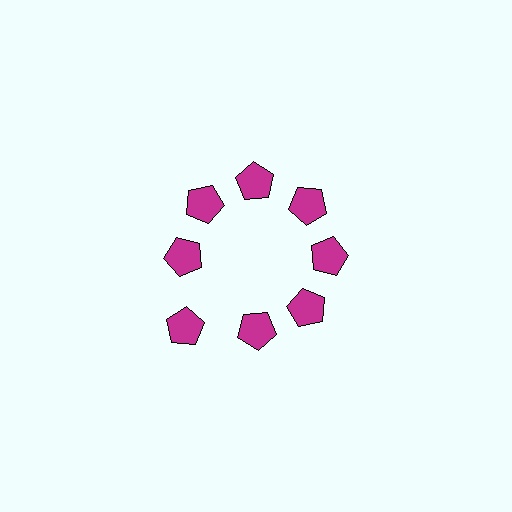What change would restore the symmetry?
The symmetry would be restored by moving it inward, back onto the ring so that all 8 pentagons sit at equal angles and equal distance from the center.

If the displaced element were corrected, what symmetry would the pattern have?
It would have 8-fold rotational symmetry — the pattern would map onto itself every 45 degrees.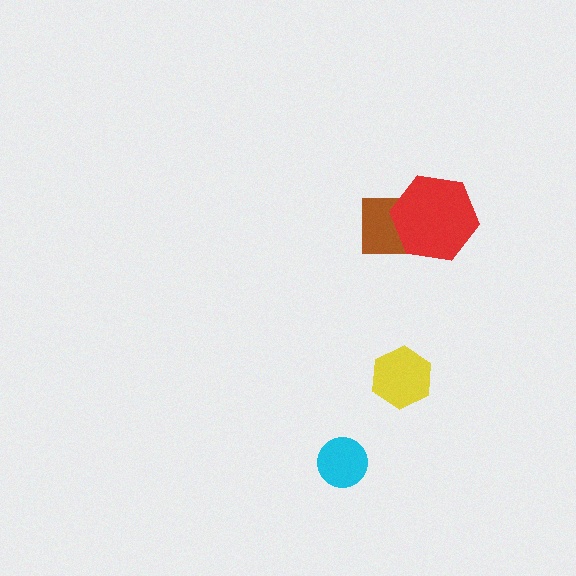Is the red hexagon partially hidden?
No, no other shape covers it.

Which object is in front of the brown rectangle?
The red hexagon is in front of the brown rectangle.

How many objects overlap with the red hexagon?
1 object overlaps with the red hexagon.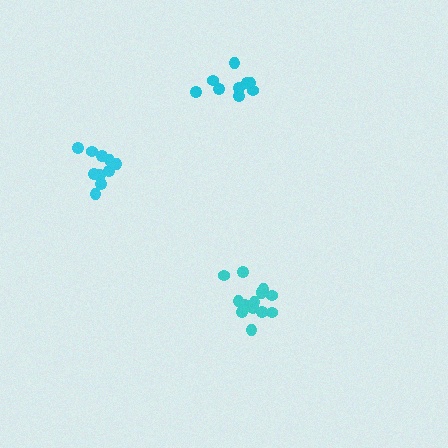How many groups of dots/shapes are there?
There are 3 groups.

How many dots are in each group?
Group 1: 14 dots, Group 2: 9 dots, Group 3: 10 dots (33 total).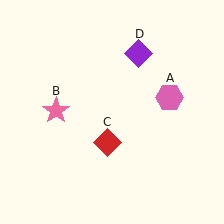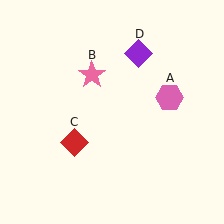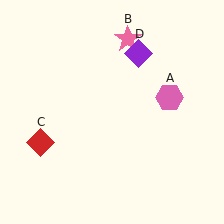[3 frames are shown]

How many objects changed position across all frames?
2 objects changed position: pink star (object B), red diamond (object C).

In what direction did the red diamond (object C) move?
The red diamond (object C) moved left.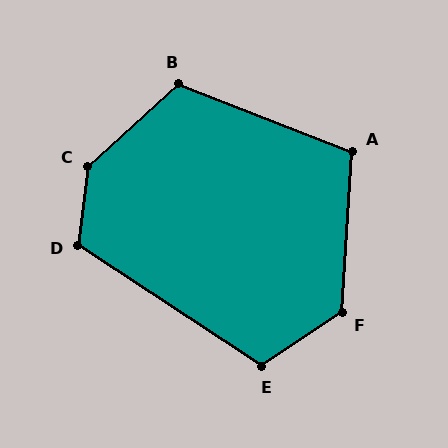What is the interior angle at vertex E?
Approximately 113 degrees (obtuse).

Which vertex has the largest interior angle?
C, at approximately 140 degrees.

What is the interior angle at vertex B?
Approximately 116 degrees (obtuse).